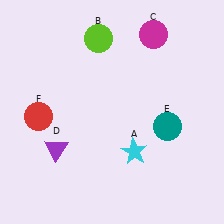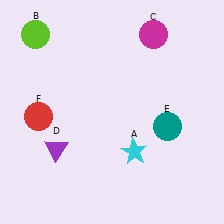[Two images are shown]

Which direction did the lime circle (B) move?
The lime circle (B) moved left.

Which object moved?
The lime circle (B) moved left.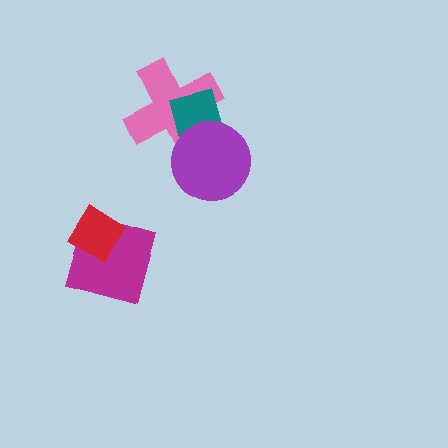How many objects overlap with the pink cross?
2 objects overlap with the pink cross.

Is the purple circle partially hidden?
No, no other shape covers it.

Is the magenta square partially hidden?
Yes, it is partially covered by another shape.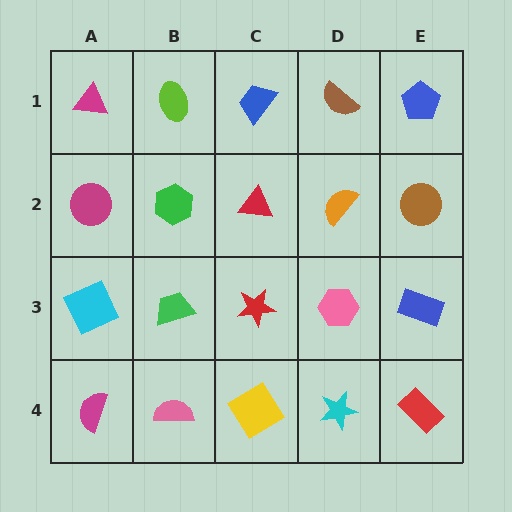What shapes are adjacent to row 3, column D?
An orange semicircle (row 2, column D), a cyan star (row 4, column D), a red star (row 3, column C), a blue rectangle (row 3, column E).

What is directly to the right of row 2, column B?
A red triangle.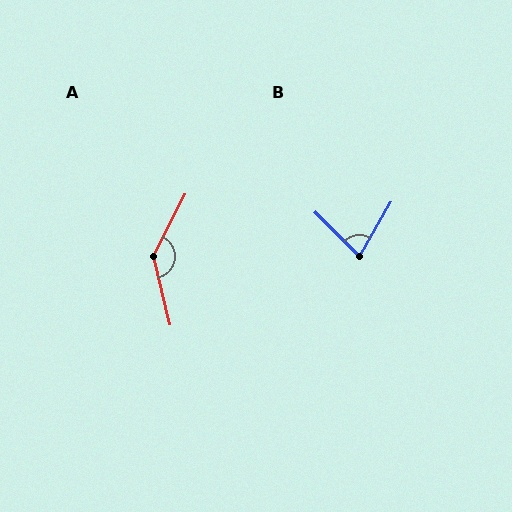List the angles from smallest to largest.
B (75°), A (139°).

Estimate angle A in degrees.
Approximately 139 degrees.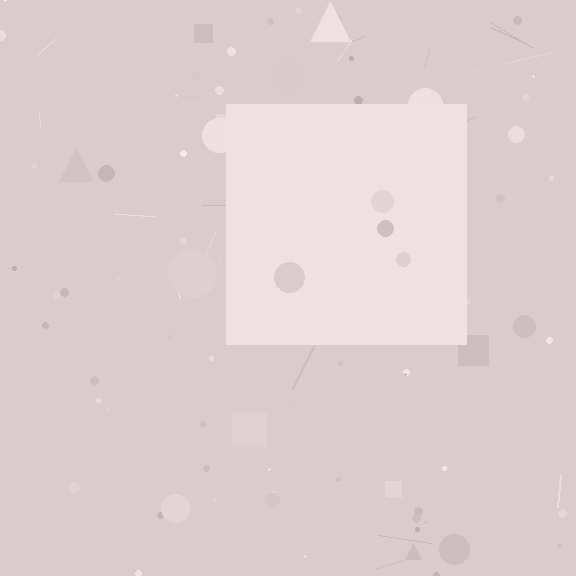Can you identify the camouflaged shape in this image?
The camouflaged shape is a square.